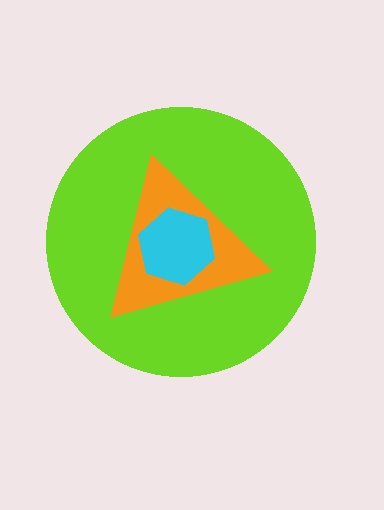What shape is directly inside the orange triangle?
The cyan hexagon.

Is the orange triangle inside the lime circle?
Yes.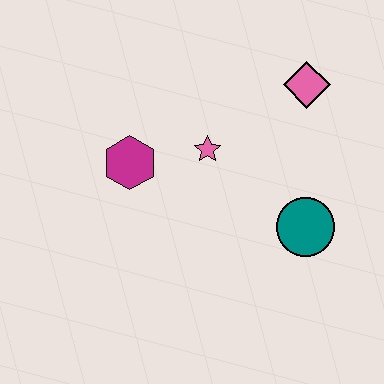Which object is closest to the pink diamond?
The pink star is closest to the pink diamond.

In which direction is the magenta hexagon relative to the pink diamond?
The magenta hexagon is to the left of the pink diamond.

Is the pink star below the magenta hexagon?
No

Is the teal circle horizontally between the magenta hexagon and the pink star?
No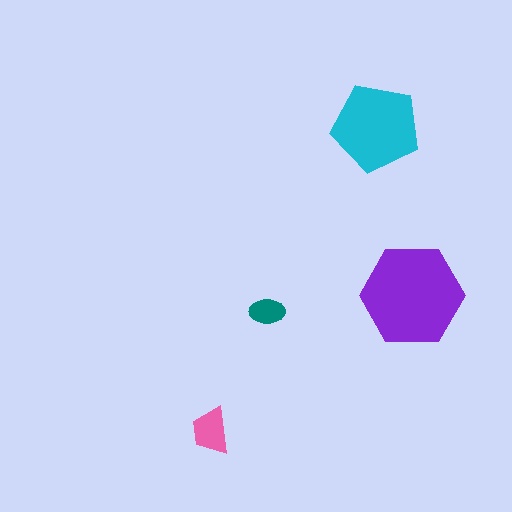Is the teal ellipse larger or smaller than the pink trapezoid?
Smaller.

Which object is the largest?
The purple hexagon.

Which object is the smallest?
The teal ellipse.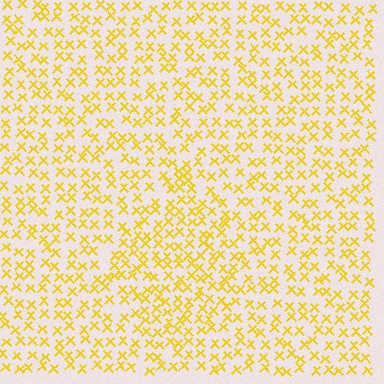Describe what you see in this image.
The image contains small yellow elements arranged at two different densities. A diamond-shaped region is visible where the elements are more densely packed than the surrounding area.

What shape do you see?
I see a diamond.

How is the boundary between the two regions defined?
The boundary is defined by a change in element density (approximately 1.4x ratio). All elements are the same color, size, and shape.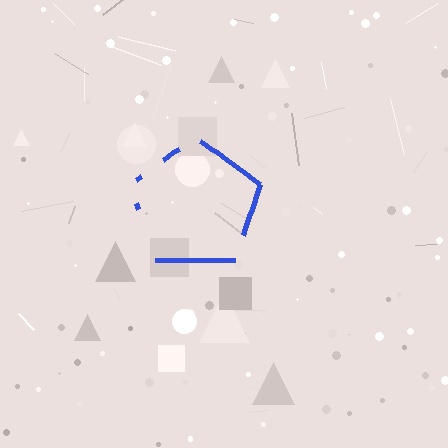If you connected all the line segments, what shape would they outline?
They would outline a pentagon.